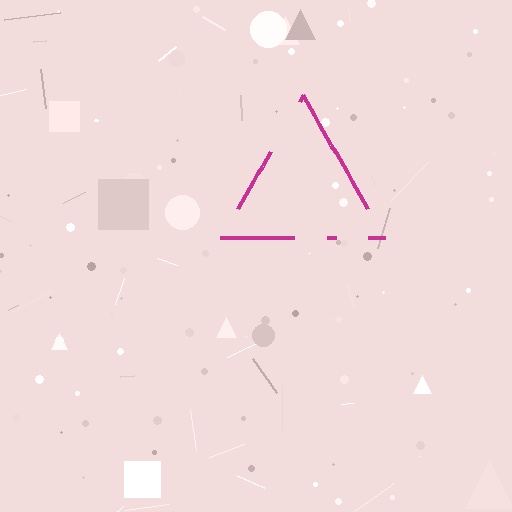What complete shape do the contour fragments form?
The contour fragments form a triangle.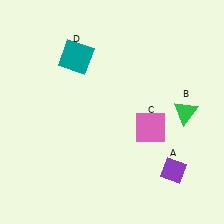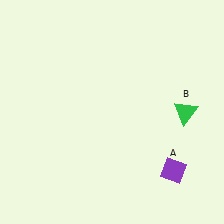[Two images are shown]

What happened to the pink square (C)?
The pink square (C) was removed in Image 2. It was in the bottom-right area of Image 1.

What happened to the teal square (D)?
The teal square (D) was removed in Image 2. It was in the top-left area of Image 1.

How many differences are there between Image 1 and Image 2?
There are 2 differences between the two images.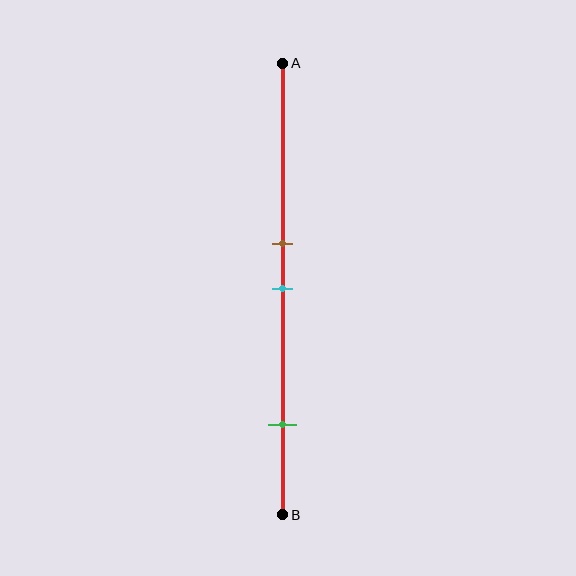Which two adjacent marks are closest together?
The brown and cyan marks are the closest adjacent pair.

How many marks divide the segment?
There are 3 marks dividing the segment.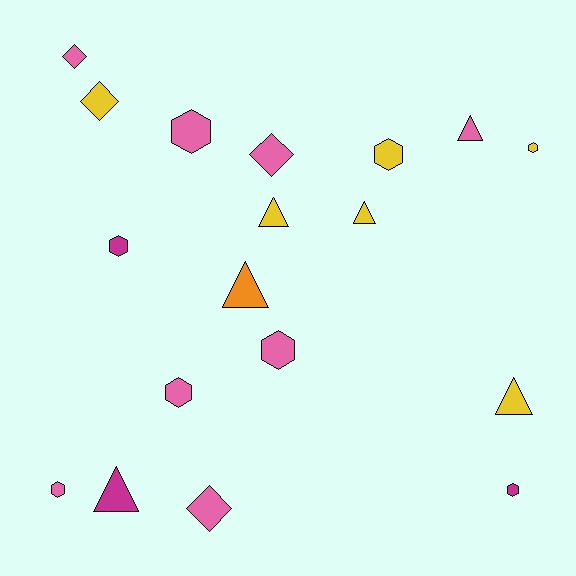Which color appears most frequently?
Pink, with 8 objects.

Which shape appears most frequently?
Hexagon, with 8 objects.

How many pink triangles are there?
There is 1 pink triangle.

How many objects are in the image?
There are 18 objects.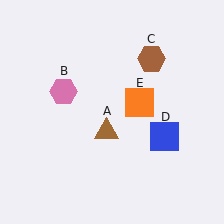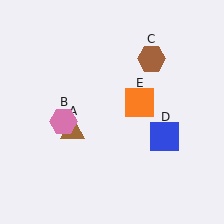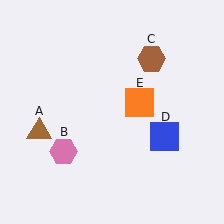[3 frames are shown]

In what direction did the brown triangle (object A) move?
The brown triangle (object A) moved left.